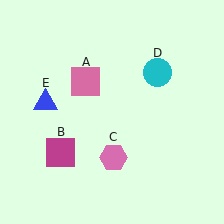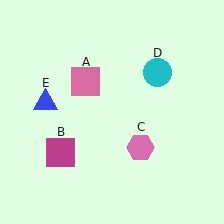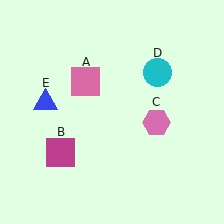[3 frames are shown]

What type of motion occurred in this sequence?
The pink hexagon (object C) rotated counterclockwise around the center of the scene.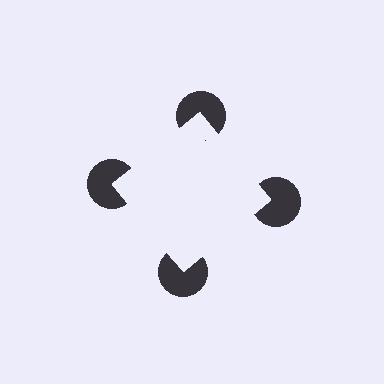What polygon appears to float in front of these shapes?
An illusory square — its edges are inferred from the aligned wedge cuts in the pac-man discs, not physically drawn.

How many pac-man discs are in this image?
There are 4 — one at each vertex of the illusory square.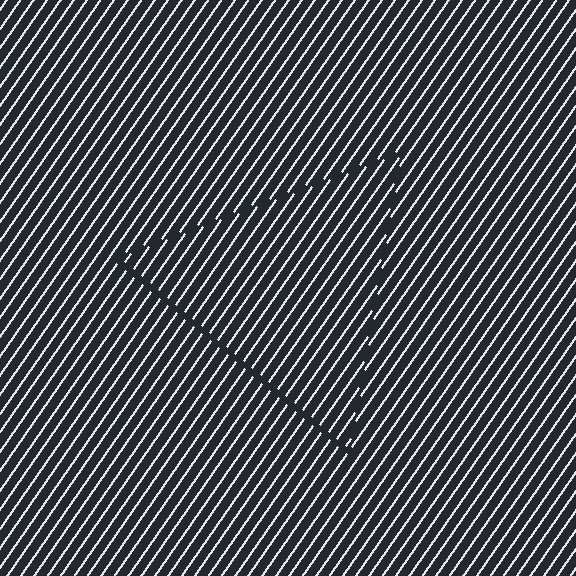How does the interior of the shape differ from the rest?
The interior of the shape contains the same grating, shifted by half a period — the contour is defined by the phase discontinuity where line-ends from the inner and outer gratings abut.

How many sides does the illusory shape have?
3 sides — the line-ends trace a triangle.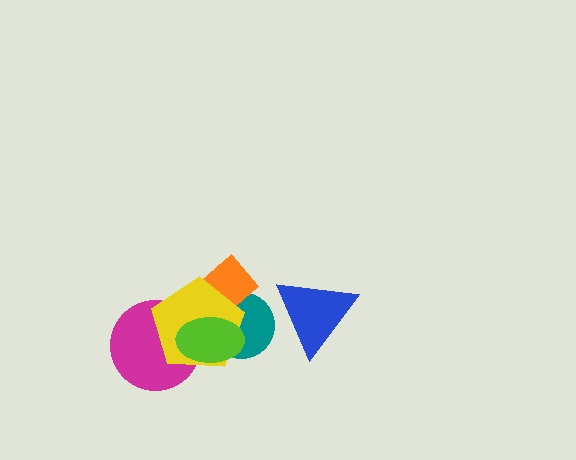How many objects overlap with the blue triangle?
0 objects overlap with the blue triangle.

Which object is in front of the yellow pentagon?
The lime ellipse is in front of the yellow pentagon.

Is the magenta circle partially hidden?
Yes, it is partially covered by another shape.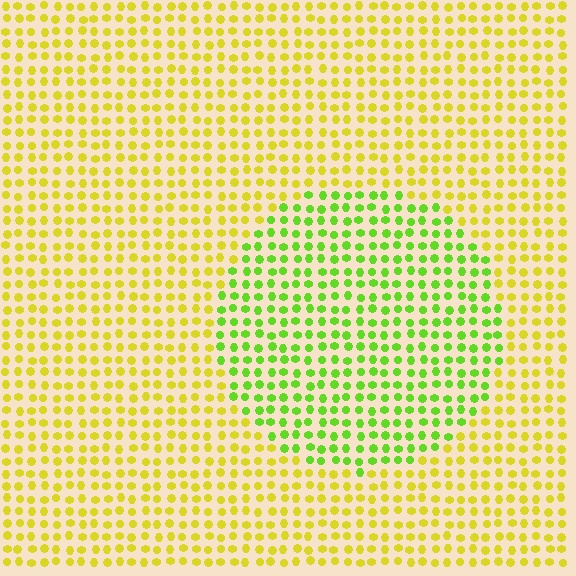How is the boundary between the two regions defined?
The boundary is defined purely by a slight shift in hue (about 42 degrees). Spacing, size, and orientation are identical on both sides.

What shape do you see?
I see a circle.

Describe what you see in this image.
The image is filled with small yellow elements in a uniform arrangement. A circle-shaped region is visible where the elements are tinted to a slightly different hue, forming a subtle color boundary.